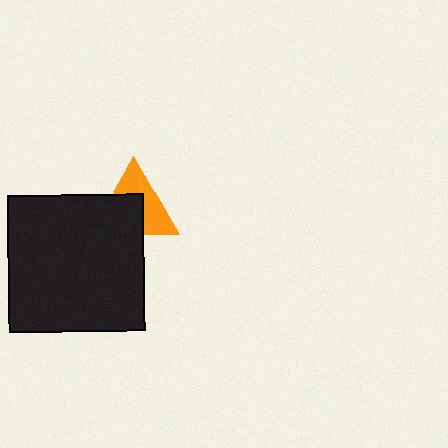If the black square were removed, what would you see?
You would see the complete orange triangle.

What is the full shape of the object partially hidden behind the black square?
The partially hidden object is an orange triangle.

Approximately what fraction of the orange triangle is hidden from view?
Roughly 50% of the orange triangle is hidden behind the black square.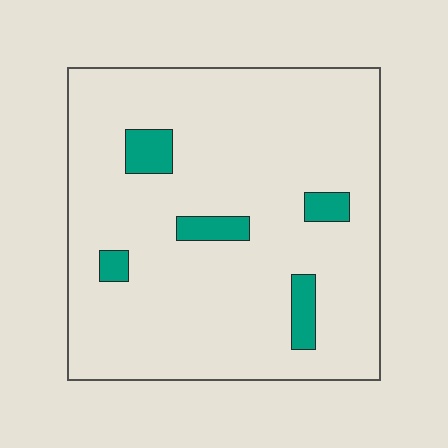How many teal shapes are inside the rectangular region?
5.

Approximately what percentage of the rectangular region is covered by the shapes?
Approximately 10%.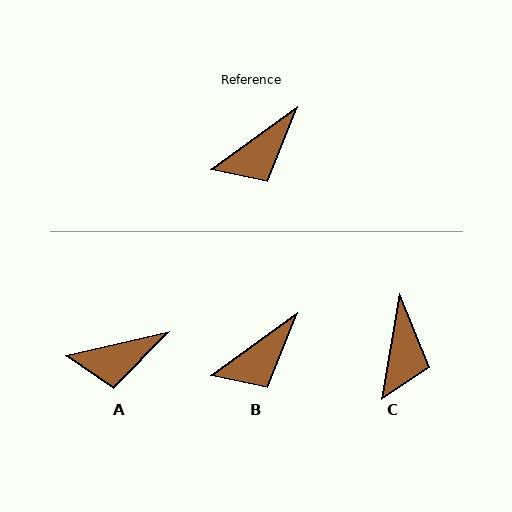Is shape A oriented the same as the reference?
No, it is off by about 23 degrees.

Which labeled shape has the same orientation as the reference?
B.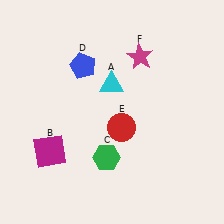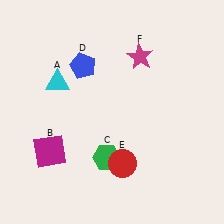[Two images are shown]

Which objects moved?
The objects that moved are: the cyan triangle (A), the red circle (E).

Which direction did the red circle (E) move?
The red circle (E) moved down.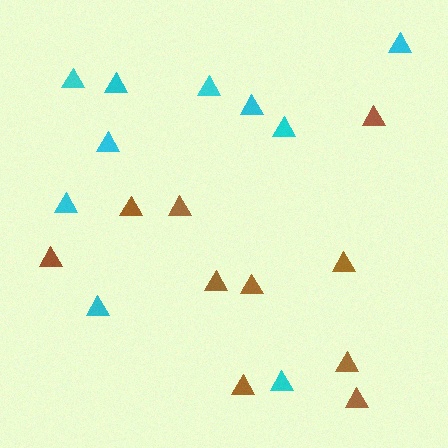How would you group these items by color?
There are 2 groups: one group of brown triangles (10) and one group of cyan triangles (10).